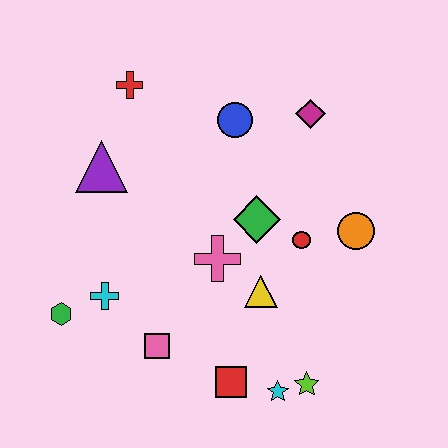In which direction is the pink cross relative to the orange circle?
The pink cross is to the left of the orange circle.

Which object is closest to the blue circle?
The magenta diamond is closest to the blue circle.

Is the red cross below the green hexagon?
No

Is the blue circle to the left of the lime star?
Yes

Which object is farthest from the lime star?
The red cross is farthest from the lime star.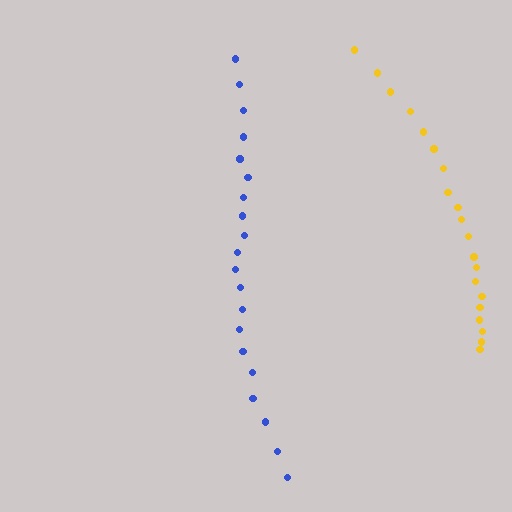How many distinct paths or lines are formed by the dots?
There are 2 distinct paths.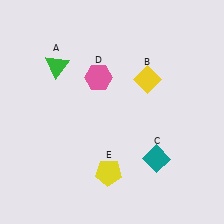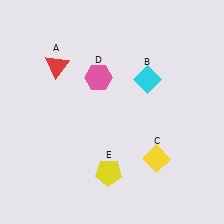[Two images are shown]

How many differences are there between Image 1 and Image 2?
There are 3 differences between the two images.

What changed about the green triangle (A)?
In Image 1, A is green. In Image 2, it changed to red.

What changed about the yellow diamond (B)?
In Image 1, B is yellow. In Image 2, it changed to cyan.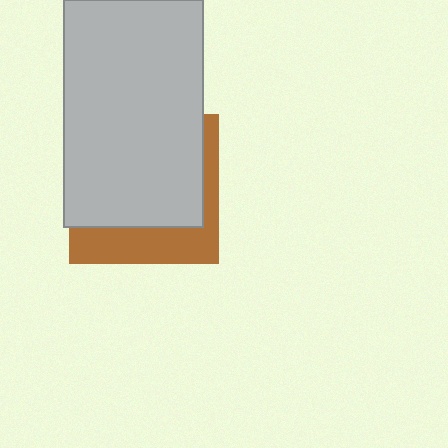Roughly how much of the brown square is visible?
A small part of it is visible (roughly 32%).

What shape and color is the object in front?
The object in front is a light gray rectangle.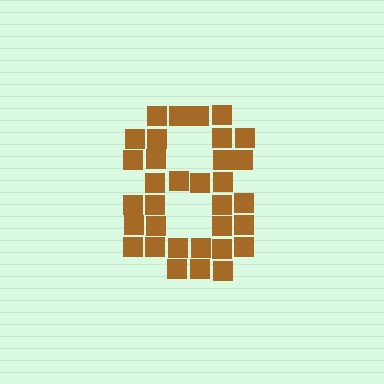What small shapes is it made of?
It is made of small squares.